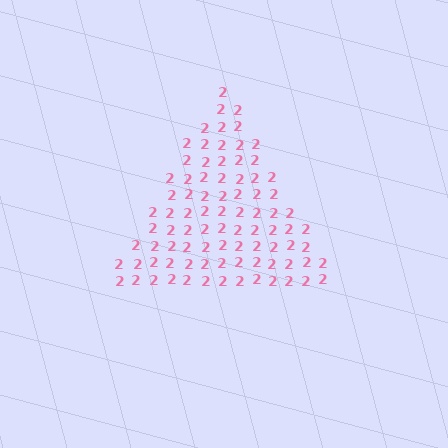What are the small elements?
The small elements are digit 2's.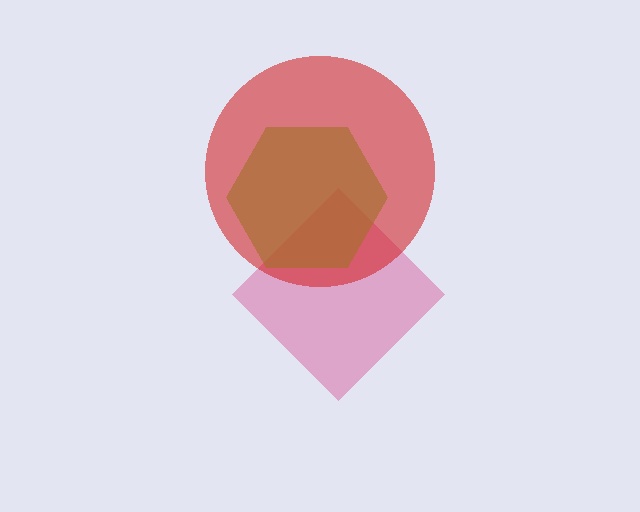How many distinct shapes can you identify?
There are 3 distinct shapes: a pink diamond, a lime hexagon, a red circle.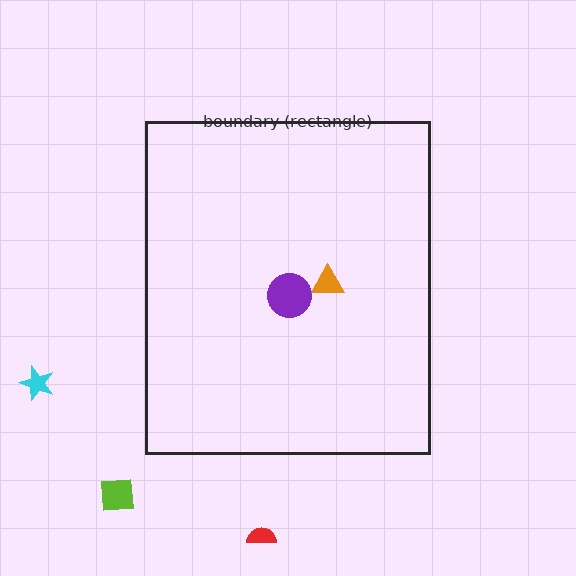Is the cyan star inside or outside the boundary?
Outside.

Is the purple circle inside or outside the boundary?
Inside.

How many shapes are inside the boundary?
2 inside, 3 outside.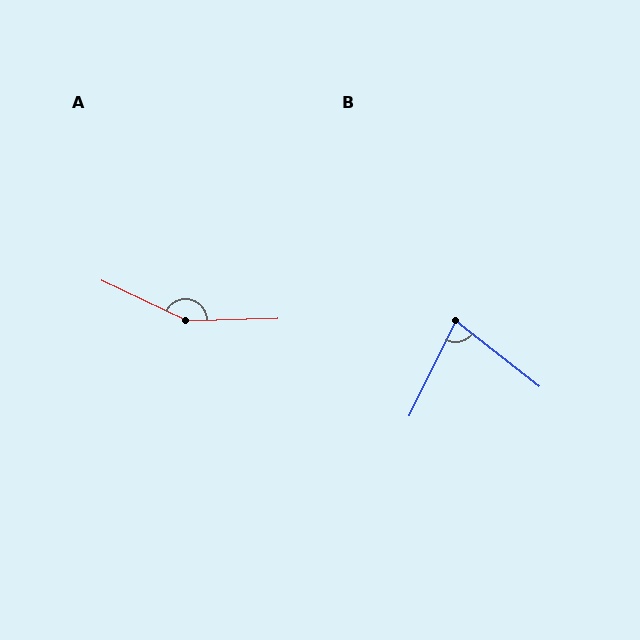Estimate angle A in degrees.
Approximately 153 degrees.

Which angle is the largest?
A, at approximately 153 degrees.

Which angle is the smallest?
B, at approximately 78 degrees.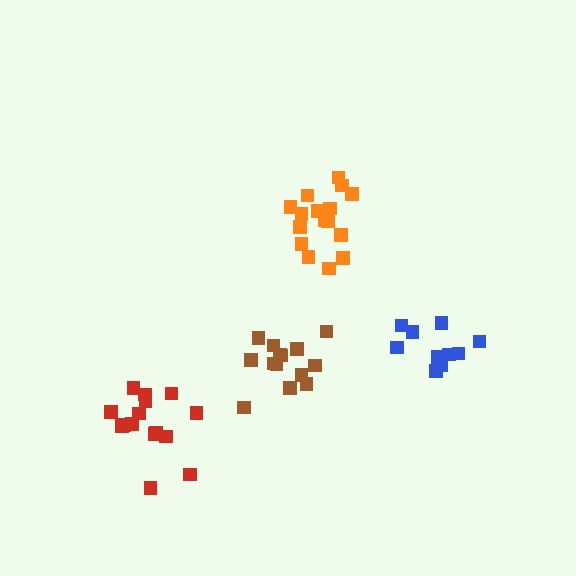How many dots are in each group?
Group 1: 16 dots, Group 2: 15 dots, Group 3: 10 dots, Group 4: 14 dots (55 total).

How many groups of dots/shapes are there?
There are 4 groups.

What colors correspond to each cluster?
The clusters are colored: orange, red, blue, brown.